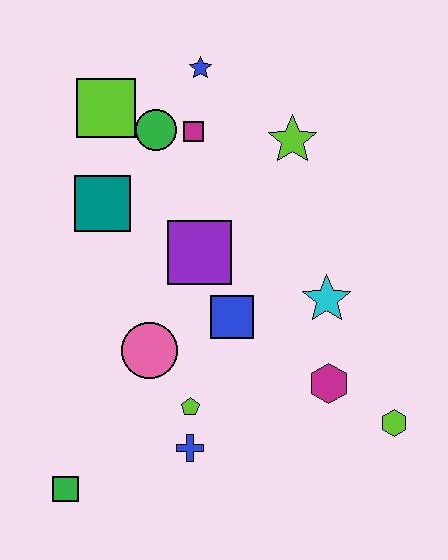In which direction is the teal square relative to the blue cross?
The teal square is above the blue cross.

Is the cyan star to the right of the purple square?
Yes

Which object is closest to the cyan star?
The magenta hexagon is closest to the cyan star.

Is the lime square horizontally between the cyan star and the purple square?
No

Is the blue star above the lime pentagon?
Yes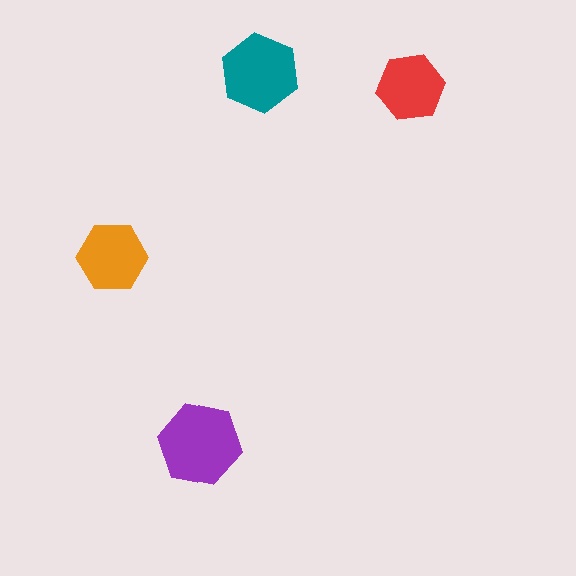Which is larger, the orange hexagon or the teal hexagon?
The teal one.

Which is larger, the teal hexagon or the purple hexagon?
The purple one.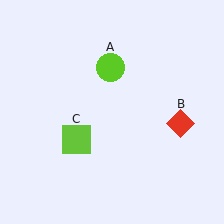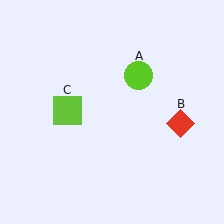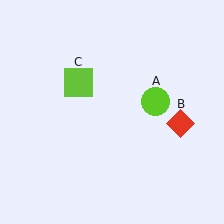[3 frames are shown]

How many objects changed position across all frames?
2 objects changed position: lime circle (object A), lime square (object C).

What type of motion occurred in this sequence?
The lime circle (object A), lime square (object C) rotated clockwise around the center of the scene.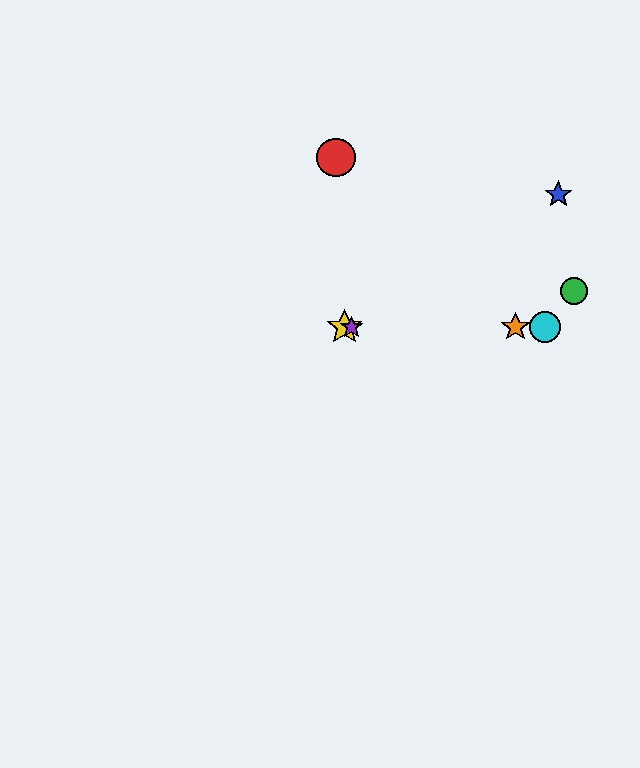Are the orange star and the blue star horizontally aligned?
No, the orange star is at y≈327 and the blue star is at y≈195.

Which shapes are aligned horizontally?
The yellow star, the purple star, the orange star, the cyan circle are aligned horizontally.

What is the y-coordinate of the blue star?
The blue star is at y≈195.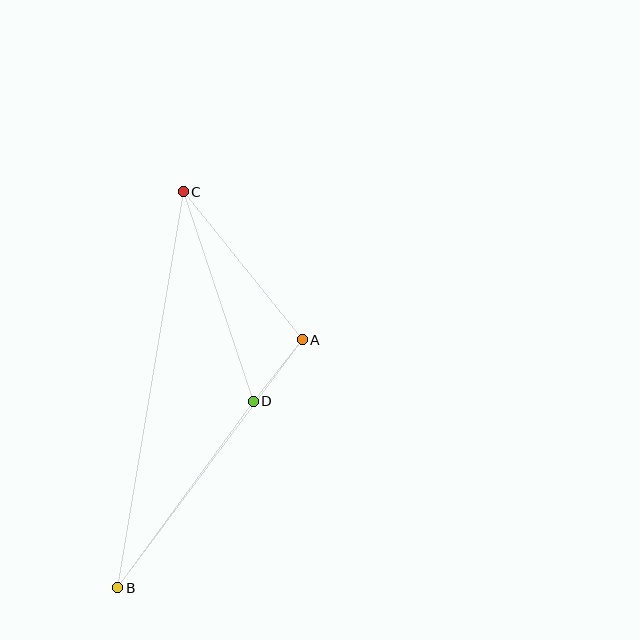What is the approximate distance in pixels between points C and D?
The distance between C and D is approximately 221 pixels.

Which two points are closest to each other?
Points A and D are closest to each other.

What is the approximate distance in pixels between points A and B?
The distance between A and B is approximately 309 pixels.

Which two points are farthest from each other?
Points B and C are farthest from each other.